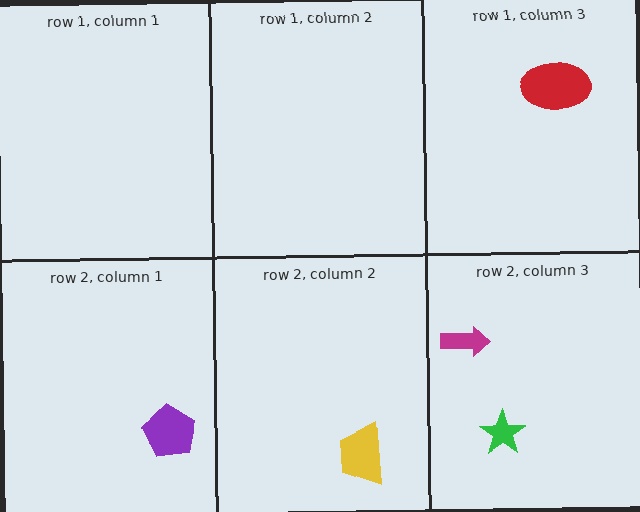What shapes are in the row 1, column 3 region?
The red ellipse.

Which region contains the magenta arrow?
The row 2, column 3 region.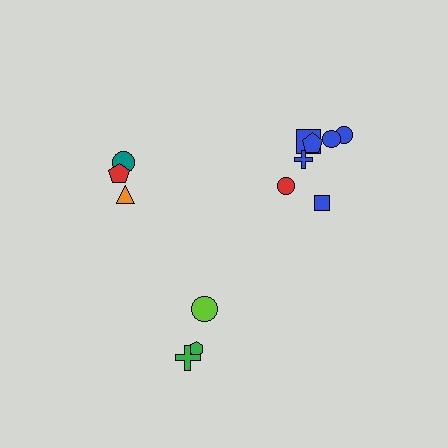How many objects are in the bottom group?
There are 3 objects.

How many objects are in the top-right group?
There are 7 objects.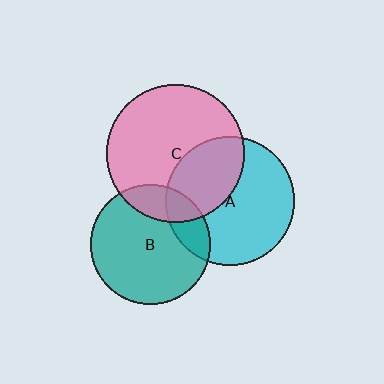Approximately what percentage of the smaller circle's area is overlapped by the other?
Approximately 20%.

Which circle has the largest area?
Circle C (pink).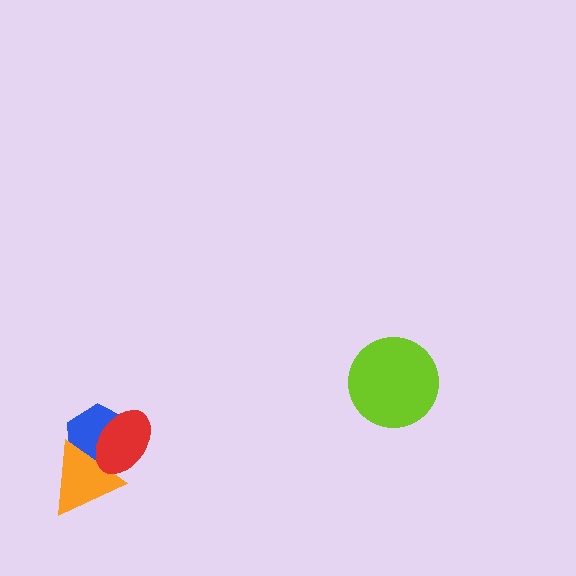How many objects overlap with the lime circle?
0 objects overlap with the lime circle.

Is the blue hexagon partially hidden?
Yes, it is partially covered by another shape.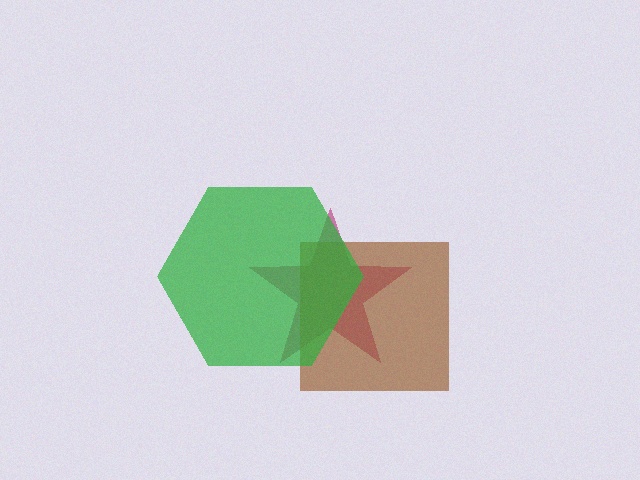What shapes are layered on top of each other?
The layered shapes are: a magenta star, a brown square, a green hexagon.